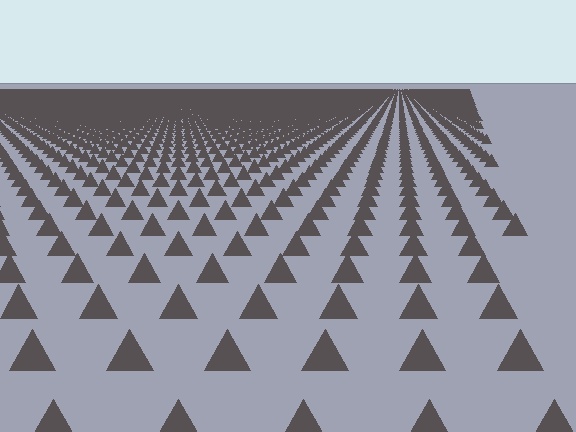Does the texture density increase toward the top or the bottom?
Density increases toward the top.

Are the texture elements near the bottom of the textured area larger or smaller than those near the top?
Larger. Near the bottom, elements are closer to the viewer and appear at a bigger on-screen size.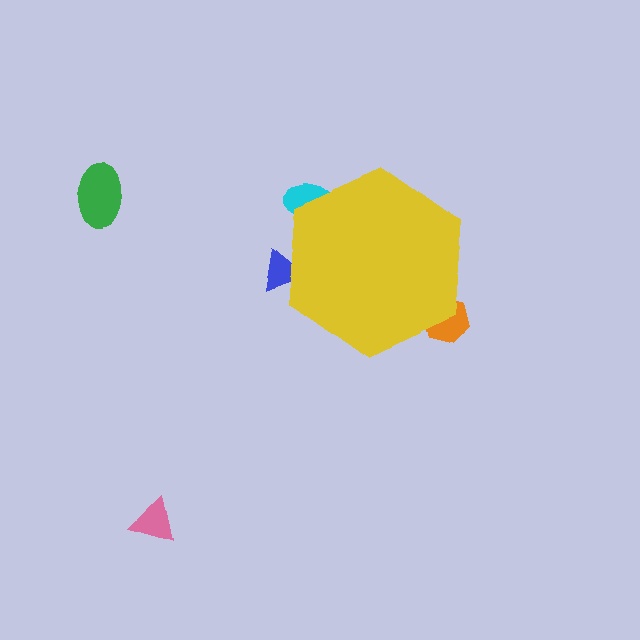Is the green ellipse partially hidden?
No, the green ellipse is fully visible.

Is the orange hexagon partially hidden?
Yes, the orange hexagon is partially hidden behind the yellow hexagon.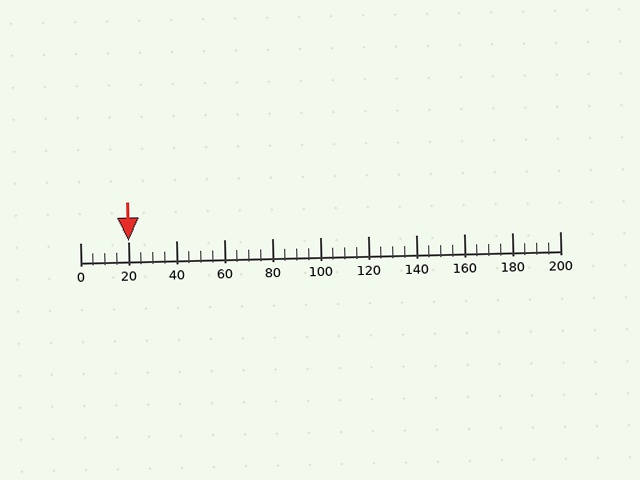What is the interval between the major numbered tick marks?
The major tick marks are spaced 20 units apart.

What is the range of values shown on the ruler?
The ruler shows values from 0 to 200.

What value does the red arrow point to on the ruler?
The red arrow points to approximately 20.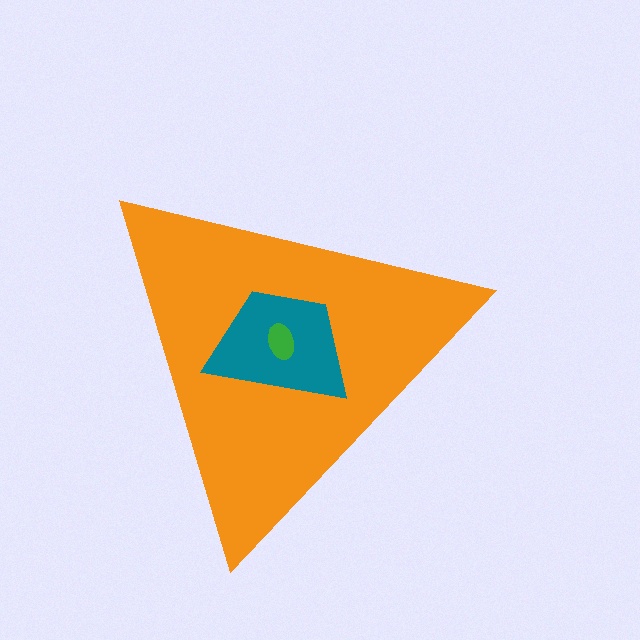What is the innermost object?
The green ellipse.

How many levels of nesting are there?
3.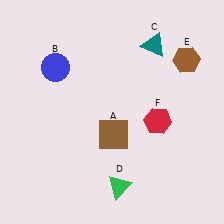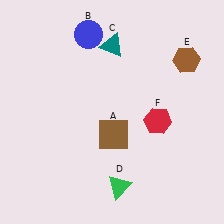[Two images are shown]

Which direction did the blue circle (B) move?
The blue circle (B) moved right.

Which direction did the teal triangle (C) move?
The teal triangle (C) moved left.